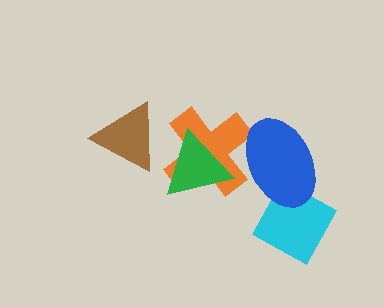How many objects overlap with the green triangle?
1 object overlaps with the green triangle.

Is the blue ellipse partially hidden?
No, no other shape covers it.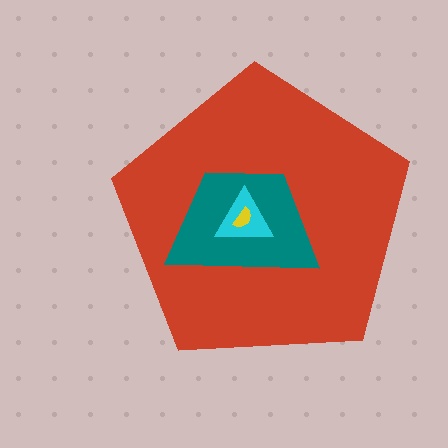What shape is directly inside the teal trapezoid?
The cyan triangle.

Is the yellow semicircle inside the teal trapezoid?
Yes.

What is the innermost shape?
The yellow semicircle.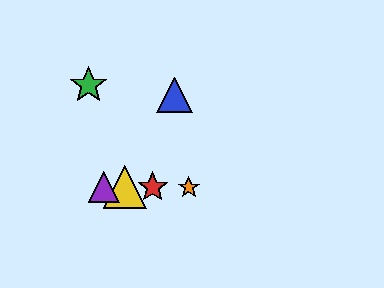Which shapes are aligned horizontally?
The red star, the yellow triangle, the purple triangle, the orange star are aligned horizontally.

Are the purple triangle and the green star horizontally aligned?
No, the purple triangle is at y≈187 and the green star is at y≈85.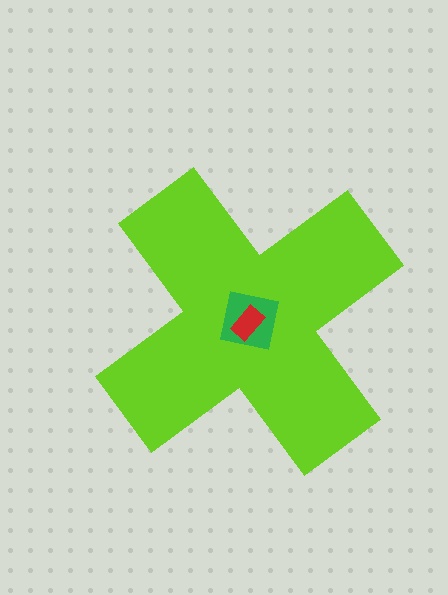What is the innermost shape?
The red rectangle.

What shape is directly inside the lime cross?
The green square.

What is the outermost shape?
The lime cross.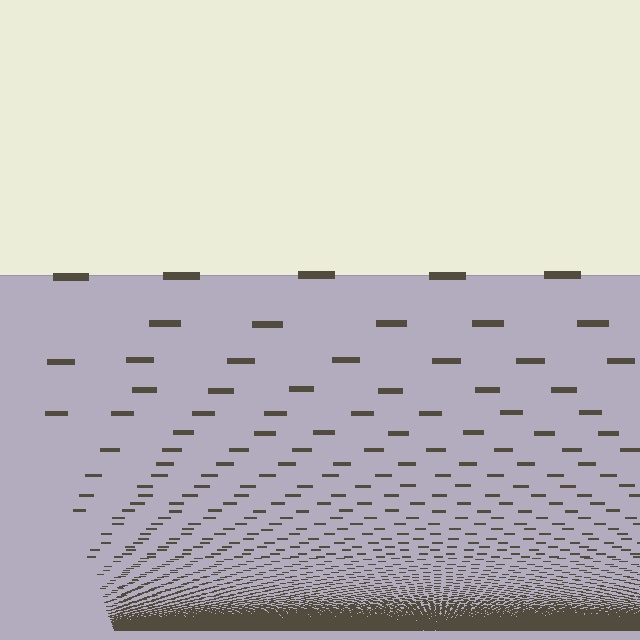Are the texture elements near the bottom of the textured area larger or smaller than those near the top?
Smaller. The gradient is inverted — elements near the bottom are smaller and denser.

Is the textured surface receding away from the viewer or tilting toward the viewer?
The surface appears to tilt toward the viewer. Texture elements get larger and sparser toward the top.